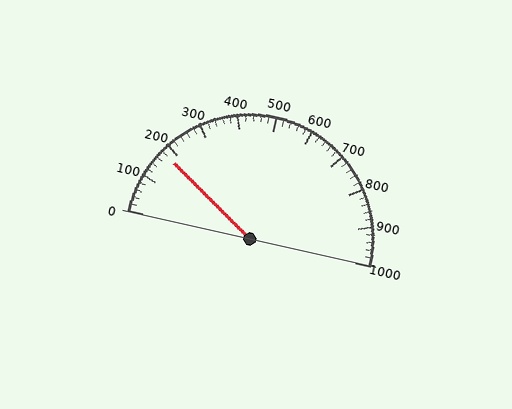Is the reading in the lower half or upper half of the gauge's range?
The reading is in the lower half of the range (0 to 1000).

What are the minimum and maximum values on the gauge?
The gauge ranges from 0 to 1000.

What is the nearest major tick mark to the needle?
The nearest major tick mark is 200.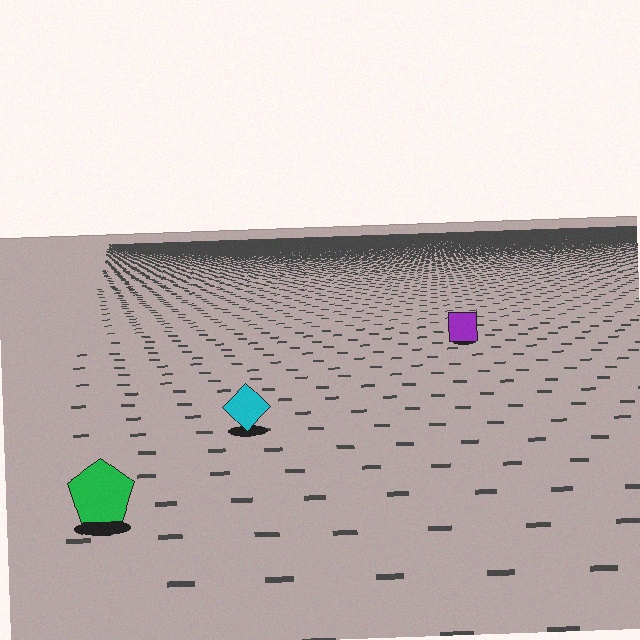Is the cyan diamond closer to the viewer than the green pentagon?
No. The green pentagon is closer — you can tell from the texture gradient: the ground texture is coarser near it.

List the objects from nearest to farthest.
From nearest to farthest: the green pentagon, the cyan diamond, the purple square.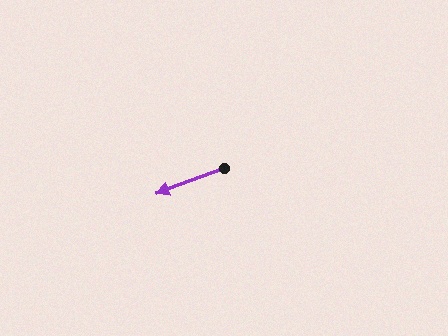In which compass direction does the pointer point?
West.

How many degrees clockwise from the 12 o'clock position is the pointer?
Approximately 249 degrees.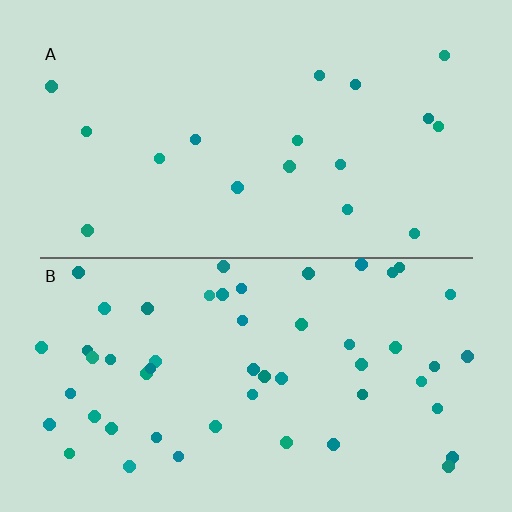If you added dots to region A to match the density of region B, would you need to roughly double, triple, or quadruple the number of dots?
Approximately triple.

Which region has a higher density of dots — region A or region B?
B (the bottom).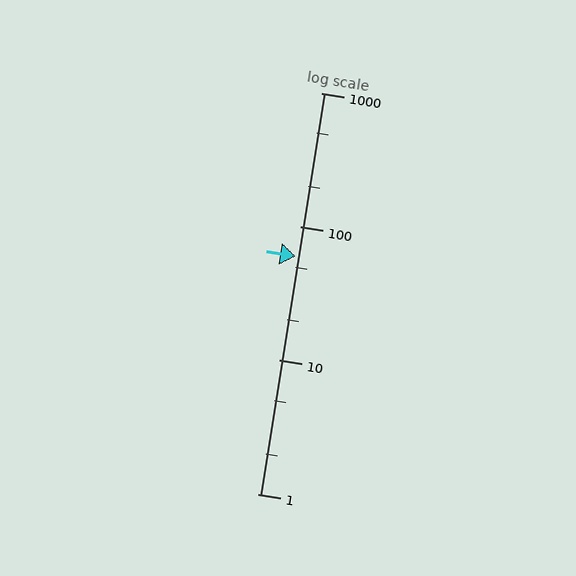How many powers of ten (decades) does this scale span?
The scale spans 3 decades, from 1 to 1000.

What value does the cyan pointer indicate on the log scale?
The pointer indicates approximately 60.